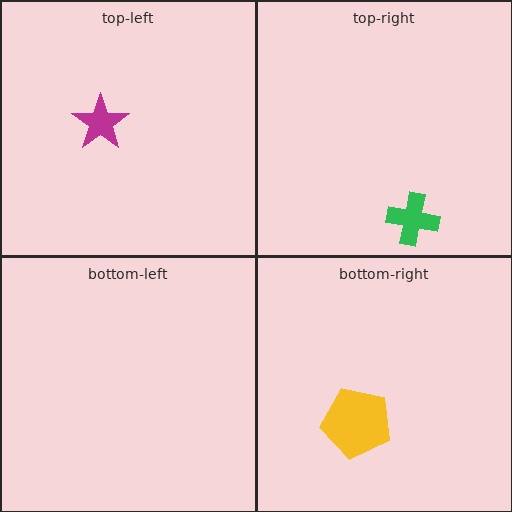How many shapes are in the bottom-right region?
1.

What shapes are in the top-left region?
The magenta star.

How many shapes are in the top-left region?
1.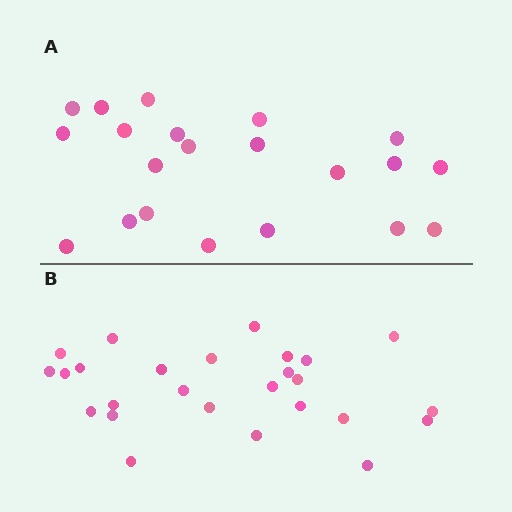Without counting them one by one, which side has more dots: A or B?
Region B (the bottom region) has more dots.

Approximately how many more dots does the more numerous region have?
Region B has about 5 more dots than region A.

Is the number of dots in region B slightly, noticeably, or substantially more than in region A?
Region B has only slightly more — the two regions are fairly close. The ratio is roughly 1.2 to 1.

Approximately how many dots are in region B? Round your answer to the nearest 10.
About 30 dots. (The exact count is 26, which rounds to 30.)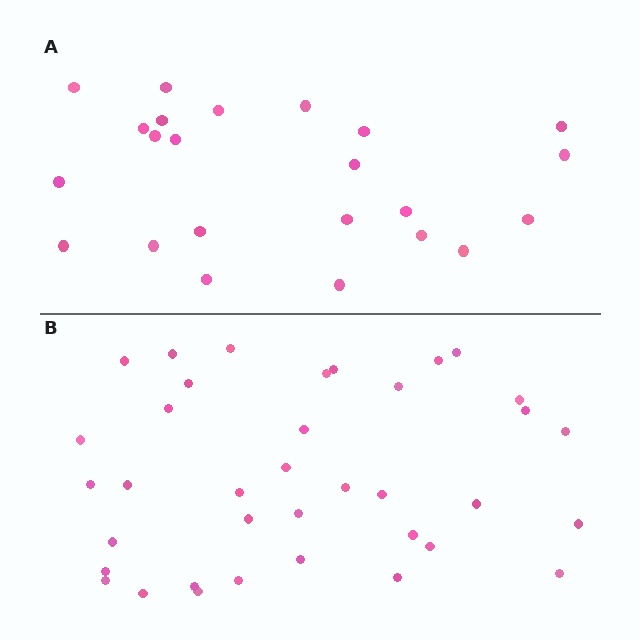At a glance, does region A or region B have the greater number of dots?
Region B (the bottom region) has more dots.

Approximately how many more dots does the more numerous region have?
Region B has approximately 15 more dots than region A.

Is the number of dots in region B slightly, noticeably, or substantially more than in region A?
Region B has substantially more. The ratio is roughly 1.6 to 1.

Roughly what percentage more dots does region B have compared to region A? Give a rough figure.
About 60% more.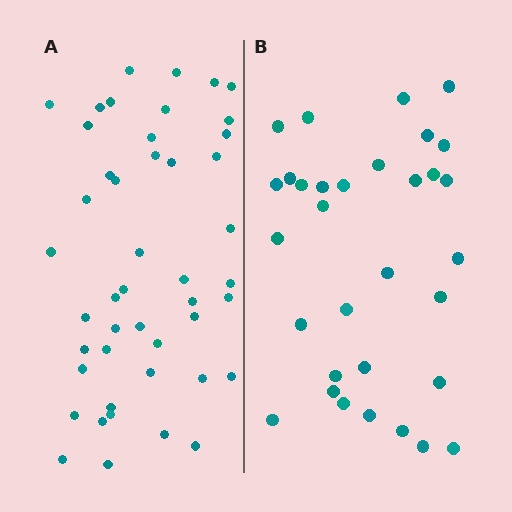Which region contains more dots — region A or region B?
Region A (the left region) has more dots.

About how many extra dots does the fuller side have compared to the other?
Region A has approximately 15 more dots than region B.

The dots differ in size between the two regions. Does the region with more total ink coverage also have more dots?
No. Region B has more total ink coverage because its dots are larger, but region A actually contains more individual dots. Total area can be misleading — the number of items is what matters here.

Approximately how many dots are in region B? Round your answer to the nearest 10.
About 30 dots. (The exact count is 32, which rounds to 30.)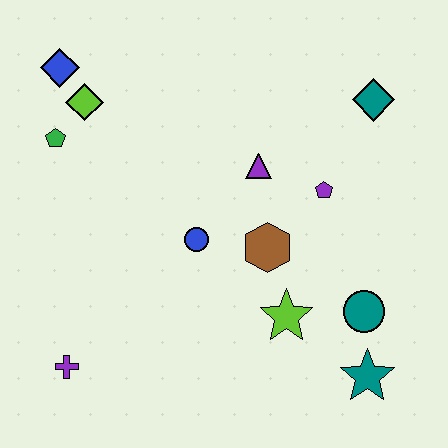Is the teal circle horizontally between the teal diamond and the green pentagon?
Yes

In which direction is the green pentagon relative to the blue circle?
The green pentagon is to the left of the blue circle.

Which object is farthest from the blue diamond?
The teal star is farthest from the blue diamond.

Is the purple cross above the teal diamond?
No